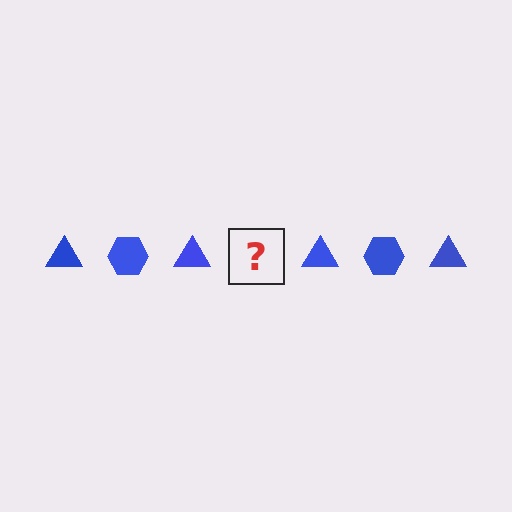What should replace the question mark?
The question mark should be replaced with a blue hexagon.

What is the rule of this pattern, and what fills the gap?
The rule is that the pattern cycles through triangle, hexagon shapes in blue. The gap should be filled with a blue hexagon.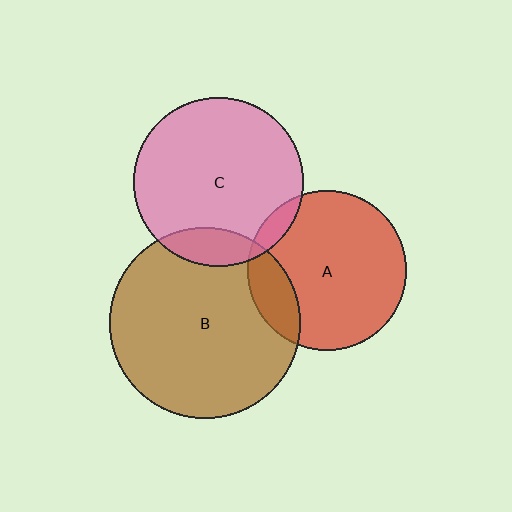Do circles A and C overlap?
Yes.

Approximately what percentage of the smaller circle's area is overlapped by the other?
Approximately 5%.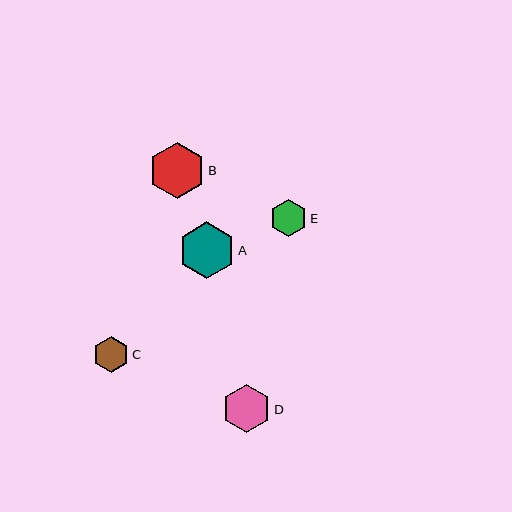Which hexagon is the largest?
Hexagon B is the largest with a size of approximately 57 pixels.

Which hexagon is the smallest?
Hexagon C is the smallest with a size of approximately 36 pixels.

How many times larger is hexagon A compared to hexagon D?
Hexagon A is approximately 1.2 times the size of hexagon D.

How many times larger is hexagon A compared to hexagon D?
Hexagon A is approximately 1.2 times the size of hexagon D.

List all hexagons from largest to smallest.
From largest to smallest: B, A, D, E, C.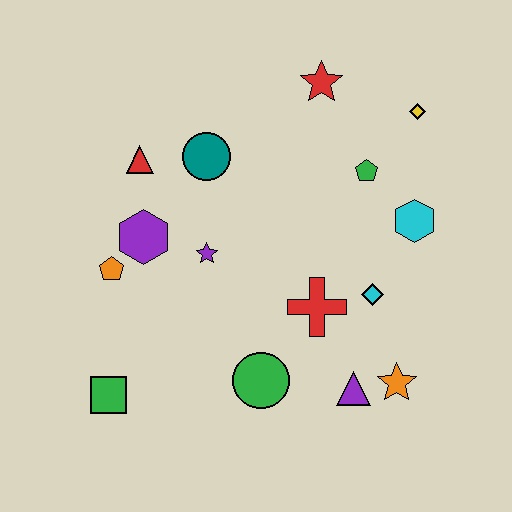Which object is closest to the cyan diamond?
The red cross is closest to the cyan diamond.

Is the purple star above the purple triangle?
Yes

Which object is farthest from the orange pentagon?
The yellow diamond is farthest from the orange pentagon.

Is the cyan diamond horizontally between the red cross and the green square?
No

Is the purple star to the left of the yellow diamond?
Yes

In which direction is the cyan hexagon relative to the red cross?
The cyan hexagon is to the right of the red cross.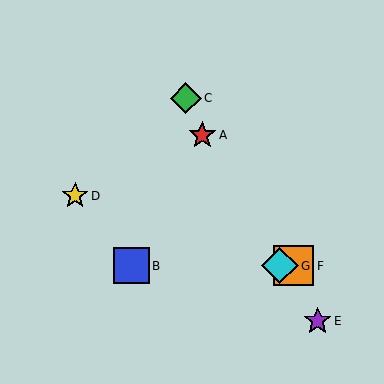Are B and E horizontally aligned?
No, B is at y≈266 and E is at y≈321.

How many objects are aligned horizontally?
3 objects (B, F, G) are aligned horizontally.